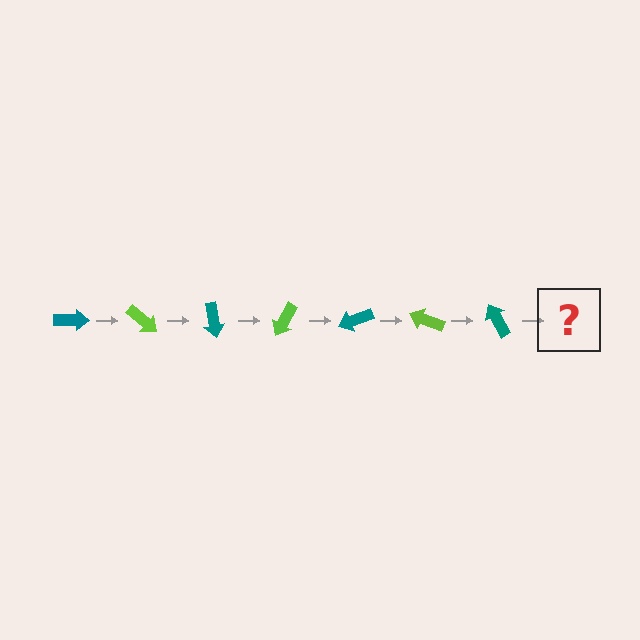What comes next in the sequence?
The next element should be a lime arrow, rotated 280 degrees from the start.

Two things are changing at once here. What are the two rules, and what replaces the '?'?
The two rules are that it rotates 40 degrees each step and the color cycles through teal and lime. The '?' should be a lime arrow, rotated 280 degrees from the start.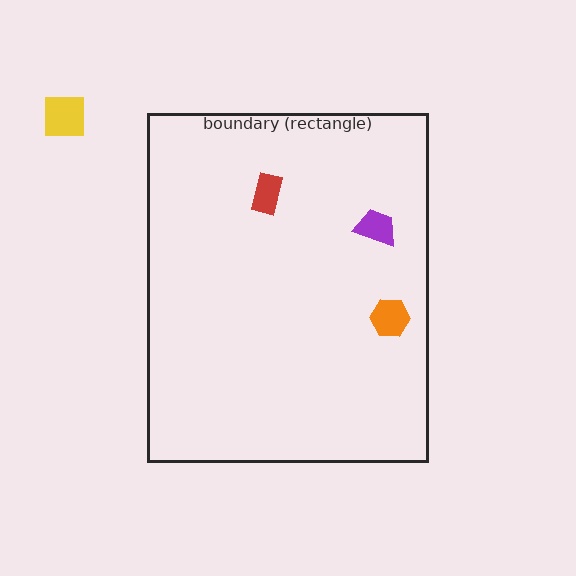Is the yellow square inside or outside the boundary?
Outside.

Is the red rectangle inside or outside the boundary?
Inside.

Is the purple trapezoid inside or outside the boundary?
Inside.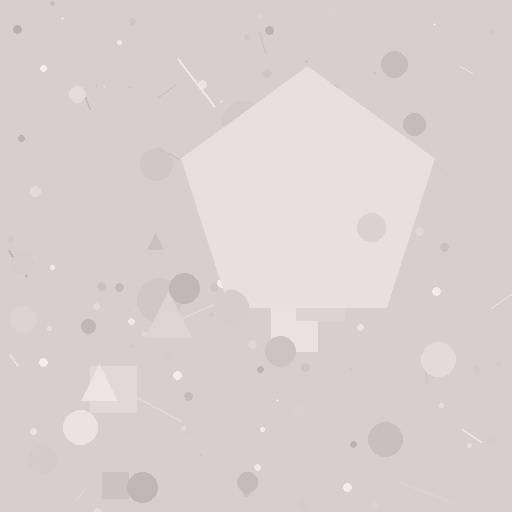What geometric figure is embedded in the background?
A pentagon is embedded in the background.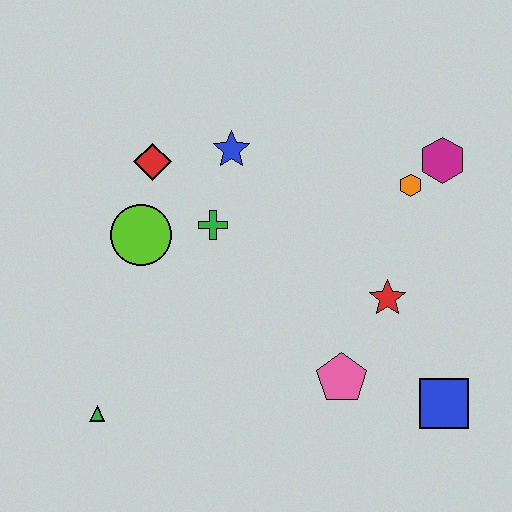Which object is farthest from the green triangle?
The magenta hexagon is farthest from the green triangle.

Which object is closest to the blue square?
The pink pentagon is closest to the blue square.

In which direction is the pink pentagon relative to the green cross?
The pink pentagon is below the green cross.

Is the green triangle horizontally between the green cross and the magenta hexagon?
No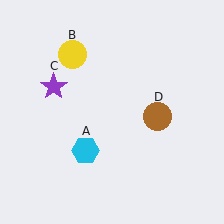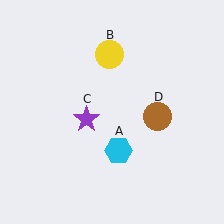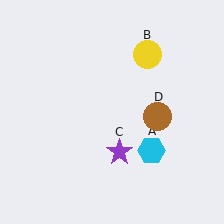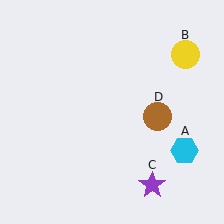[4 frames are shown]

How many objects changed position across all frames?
3 objects changed position: cyan hexagon (object A), yellow circle (object B), purple star (object C).